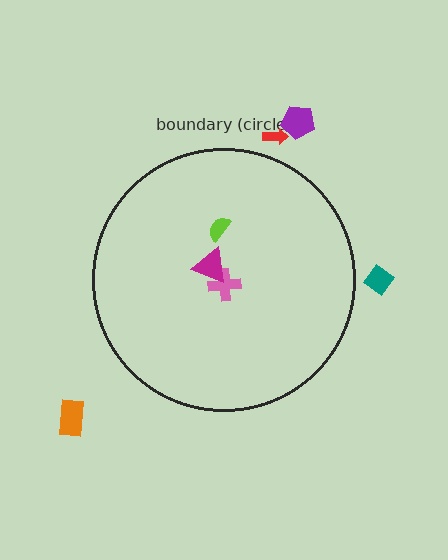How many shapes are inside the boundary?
3 inside, 4 outside.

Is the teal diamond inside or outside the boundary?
Outside.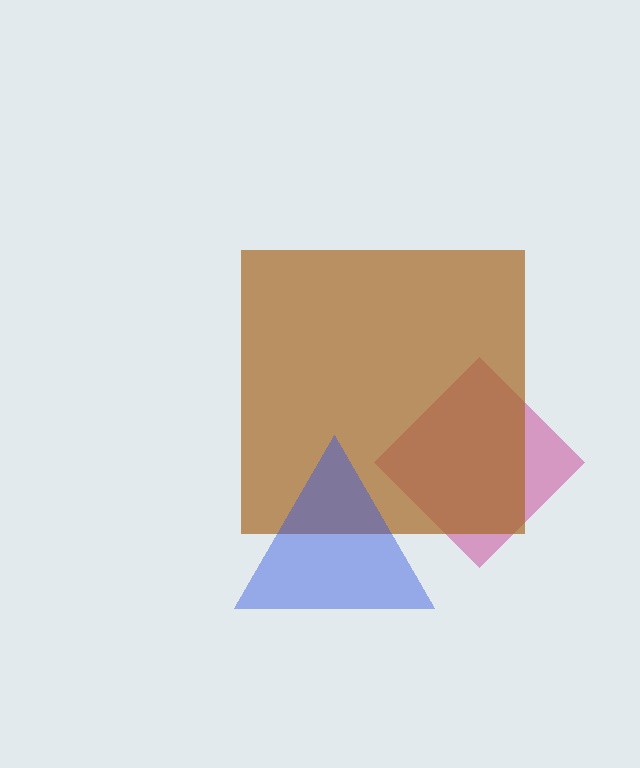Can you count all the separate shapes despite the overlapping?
Yes, there are 3 separate shapes.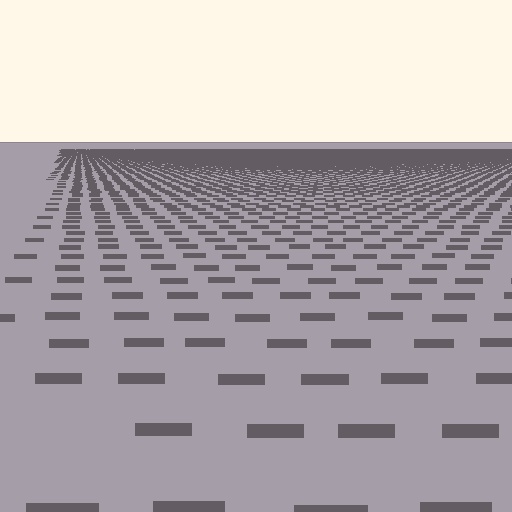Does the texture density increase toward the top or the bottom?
Density increases toward the top.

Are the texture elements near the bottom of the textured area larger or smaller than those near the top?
Larger. Near the bottom, elements are closer to the viewer and appear at a bigger on-screen size.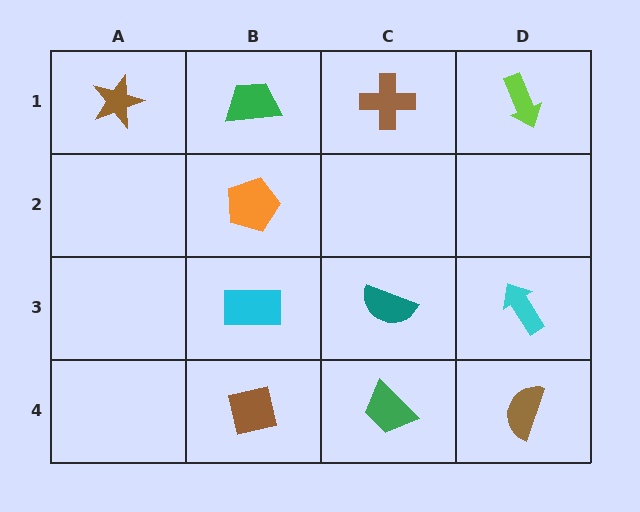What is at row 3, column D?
A cyan arrow.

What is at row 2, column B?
An orange pentagon.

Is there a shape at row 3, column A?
No, that cell is empty.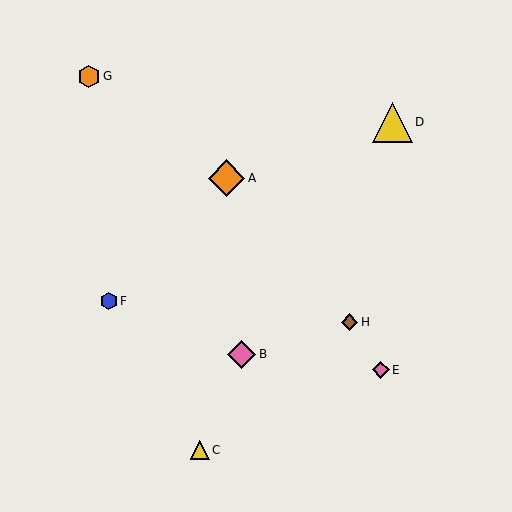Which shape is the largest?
The yellow triangle (labeled D) is the largest.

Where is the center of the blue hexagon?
The center of the blue hexagon is at (109, 301).